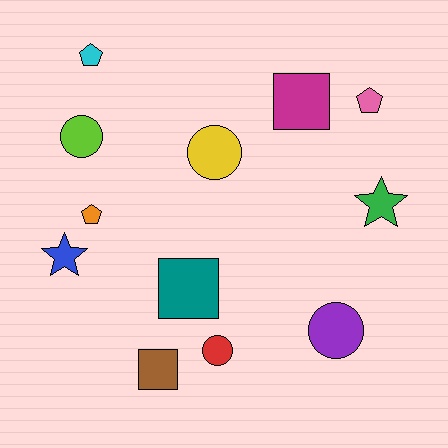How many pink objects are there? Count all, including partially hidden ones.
There is 1 pink object.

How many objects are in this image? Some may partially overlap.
There are 12 objects.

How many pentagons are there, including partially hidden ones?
There are 3 pentagons.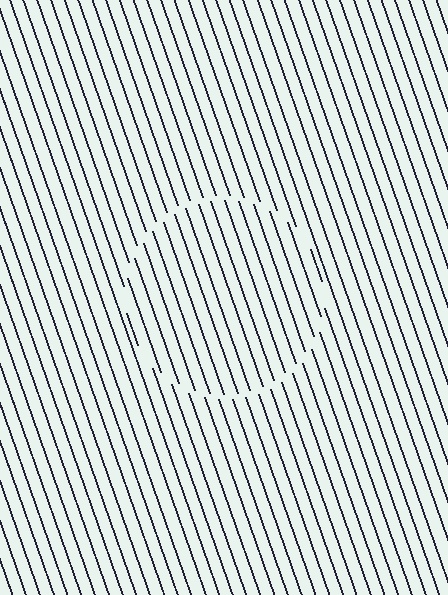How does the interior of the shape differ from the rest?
The interior of the shape contains the same grating, shifted by half a period — the contour is defined by the phase discontinuity where line-ends from the inner and outer gratings abut.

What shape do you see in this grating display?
An illusory circle. The interior of the shape contains the same grating, shifted by half a period — the contour is defined by the phase discontinuity where line-ends from the inner and outer gratings abut.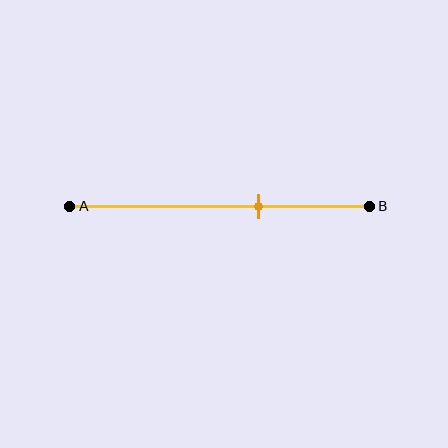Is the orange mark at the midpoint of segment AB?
No, the mark is at about 65% from A, not at the 50% midpoint.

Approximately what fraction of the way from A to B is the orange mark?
The orange mark is approximately 65% of the way from A to B.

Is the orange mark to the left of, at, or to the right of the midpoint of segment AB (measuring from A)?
The orange mark is to the right of the midpoint of segment AB.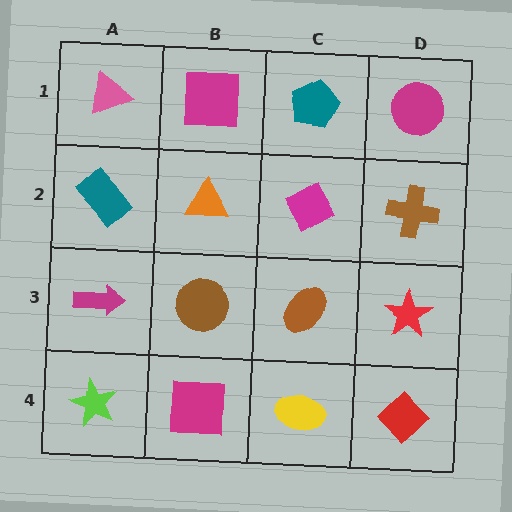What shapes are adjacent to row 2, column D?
A magenta circle (row 1, column D), a red star (row 3, column D), a magenta diamond (row 2, column C).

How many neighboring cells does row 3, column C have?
4.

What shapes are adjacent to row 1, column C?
A magenta diamond (row 2, column C), a magenta square (row 1, column B), a magenta circle (row 1, column D).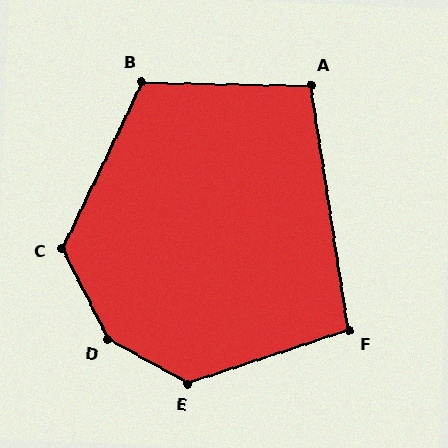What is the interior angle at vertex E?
Approximately 132 degrees (obtuse).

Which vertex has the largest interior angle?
D, at approximately 146 degrees.